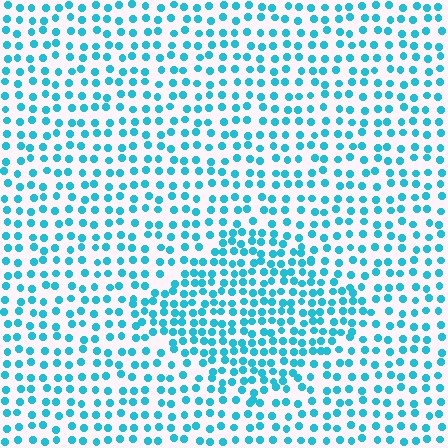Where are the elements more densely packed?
The elements are more densely packed inside the diamond boundary.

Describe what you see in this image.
The image contains small cyan elements arranged at two different densities. A diamond-shaped region is visible where the elements are more densely packed than the surrounding area.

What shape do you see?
I see a diamond.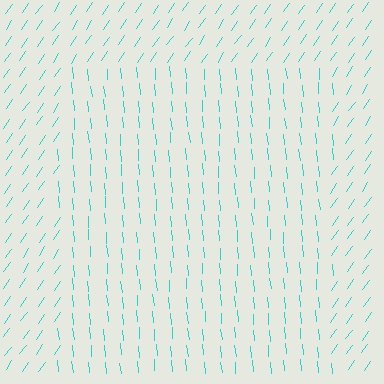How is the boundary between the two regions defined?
The boundary is defined purely by a change in line orientation (approximately 39 degrees difference). All lines are the same color and thickness.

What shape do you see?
I see a rectangle.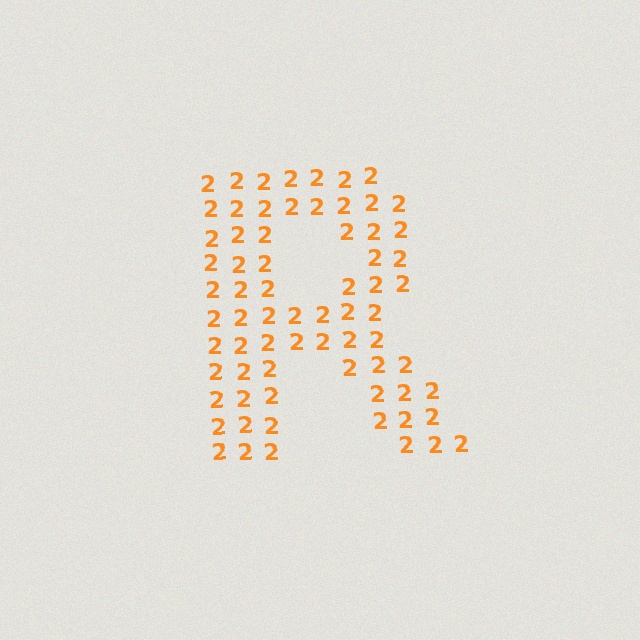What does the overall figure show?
The overall figure shows the letter R.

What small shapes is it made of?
It is made of small digit 2's.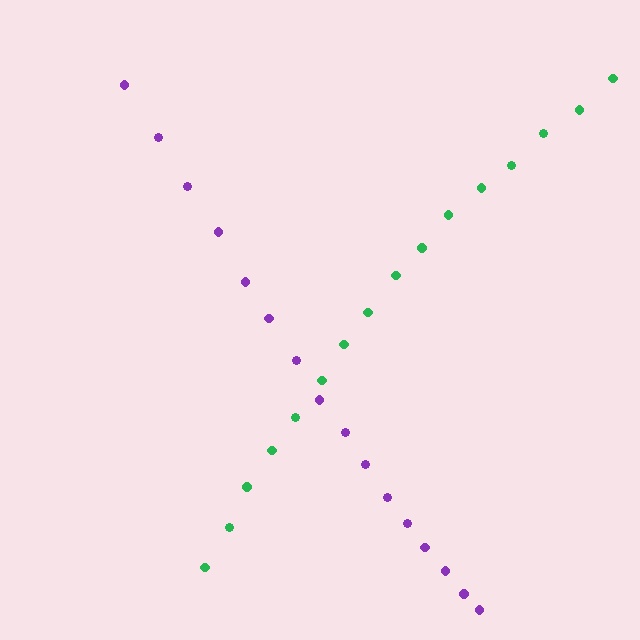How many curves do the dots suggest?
There are 2 distinct paths.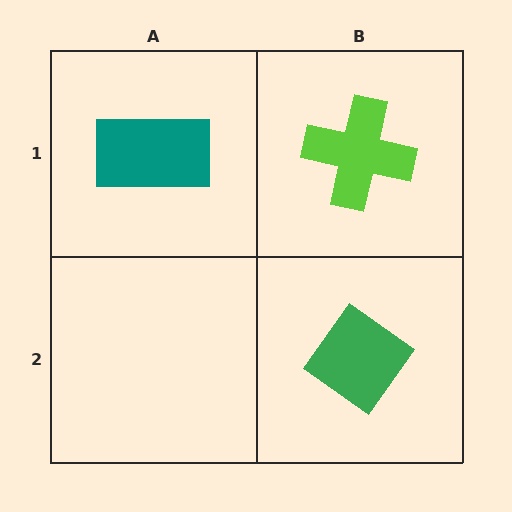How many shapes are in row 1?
2 shapes.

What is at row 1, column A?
A teal rectangle.